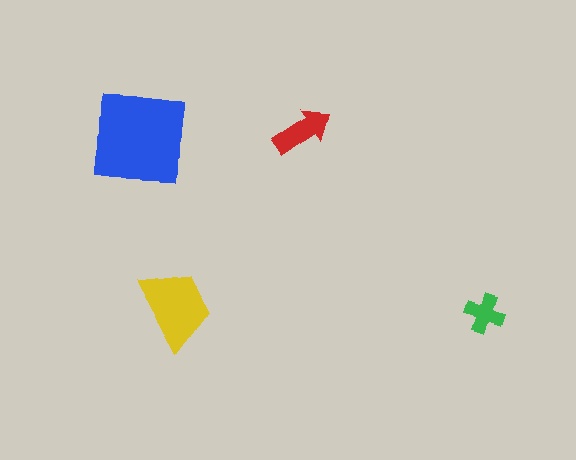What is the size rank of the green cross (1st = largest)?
4th.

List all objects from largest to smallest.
The blue square, the yellow trapezoid, the red arrow, the green cross.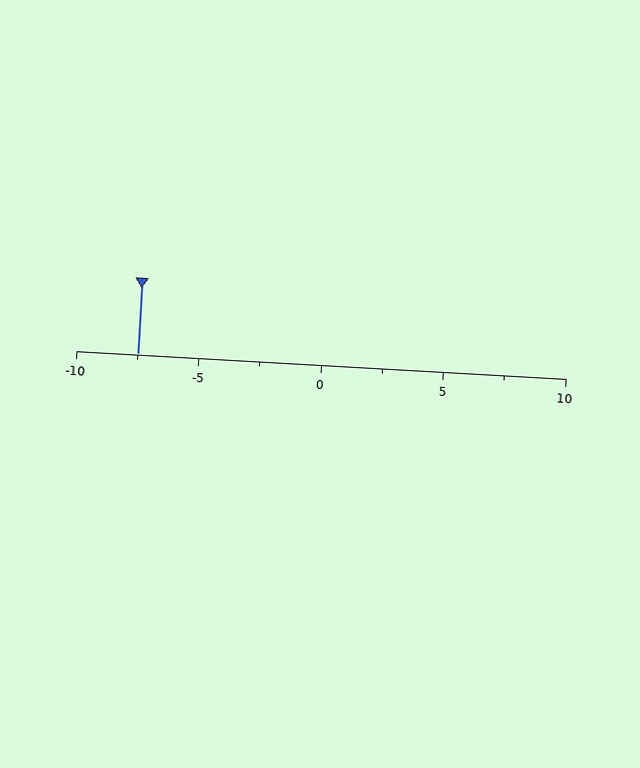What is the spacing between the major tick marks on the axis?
The major ticks are spaced 5 apart.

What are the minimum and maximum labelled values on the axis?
The axis runs from -10 to 10.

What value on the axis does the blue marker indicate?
The marker indicates approximately -7.5.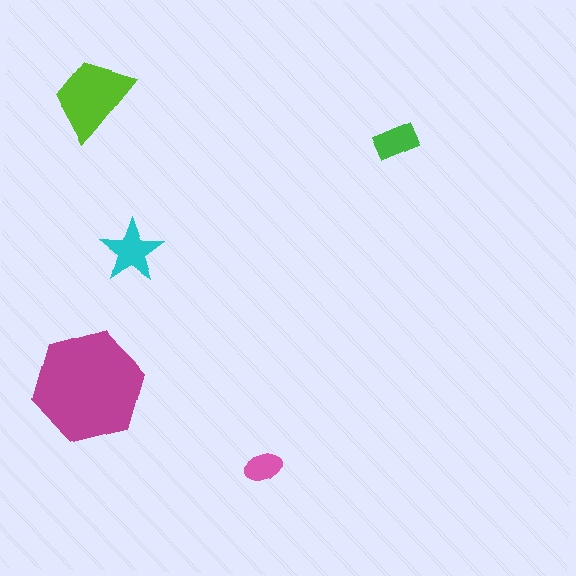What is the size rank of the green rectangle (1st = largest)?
4th.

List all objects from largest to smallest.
The magenta hexagon, the lime trapezoid, the cyan star, the green rectangle, the pink ellipse.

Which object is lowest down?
The pink ellipse is bottommost.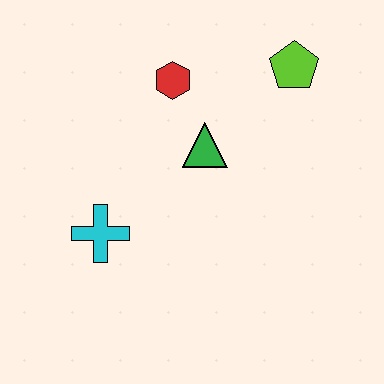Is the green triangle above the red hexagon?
No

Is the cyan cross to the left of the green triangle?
Yes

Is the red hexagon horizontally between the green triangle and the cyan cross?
Yes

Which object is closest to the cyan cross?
The green triangle is closest to the cyan cross.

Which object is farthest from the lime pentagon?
The cyan cross is farthest from the lime pentagon.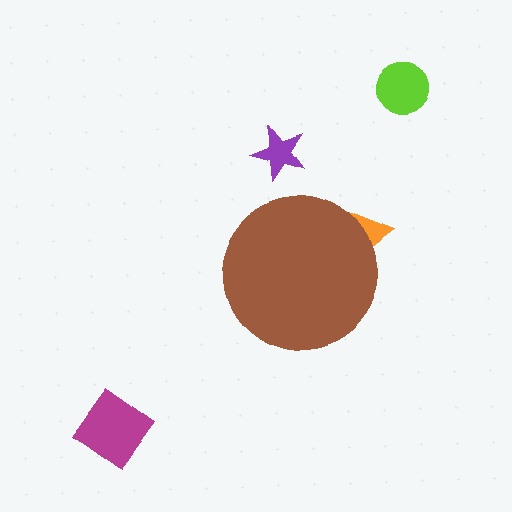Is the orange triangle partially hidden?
Yes, the orange triangle is partially hidden behind the brown circle.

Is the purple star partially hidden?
No, the purple star is fully visible.